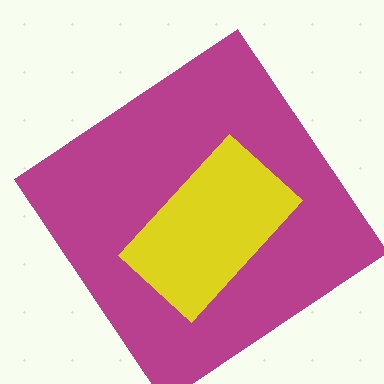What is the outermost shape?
The magenta diamond.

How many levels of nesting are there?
2.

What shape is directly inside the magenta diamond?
The yellow rectangle.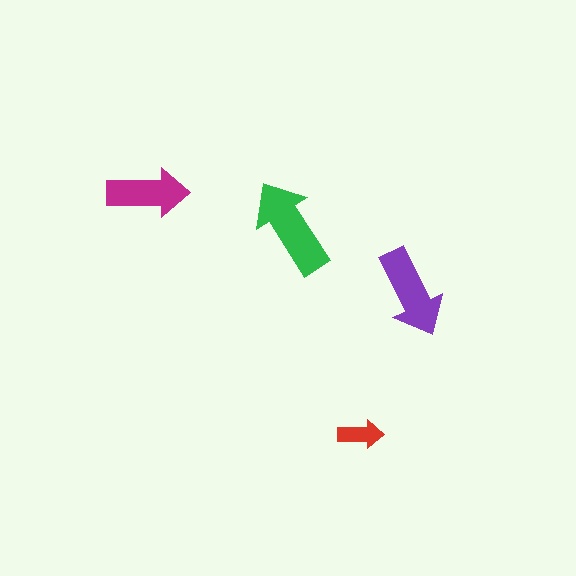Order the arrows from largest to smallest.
the green one, the purple one, the magenta one, the red one.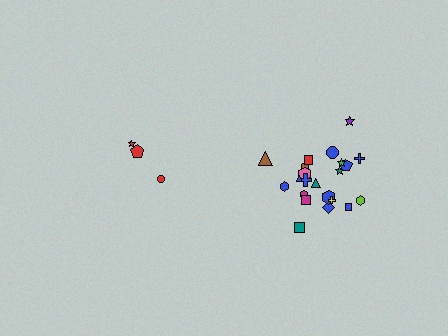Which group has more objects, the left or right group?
The right group.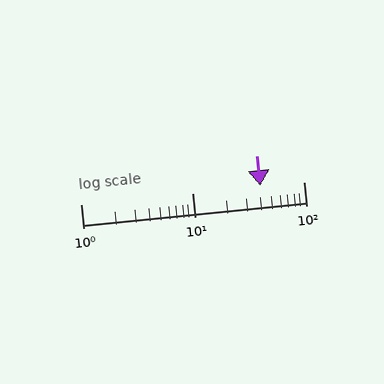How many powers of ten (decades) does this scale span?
The scale spans 2 decades, from 1 to 100.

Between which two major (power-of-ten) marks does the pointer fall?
The pointer is between 10 and 100.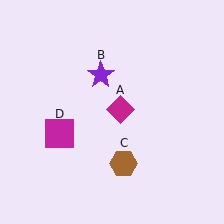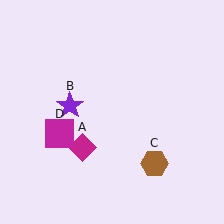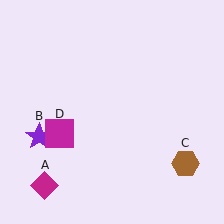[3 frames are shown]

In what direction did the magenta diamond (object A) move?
The magenta diamond (object A) moved down and to the left.